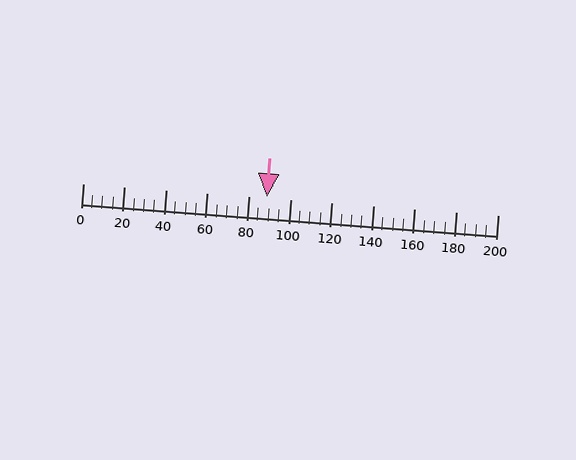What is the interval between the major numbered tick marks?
The major tick marks are spaced 20 units apart.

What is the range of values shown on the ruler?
The ruler shows values from 0 to 200.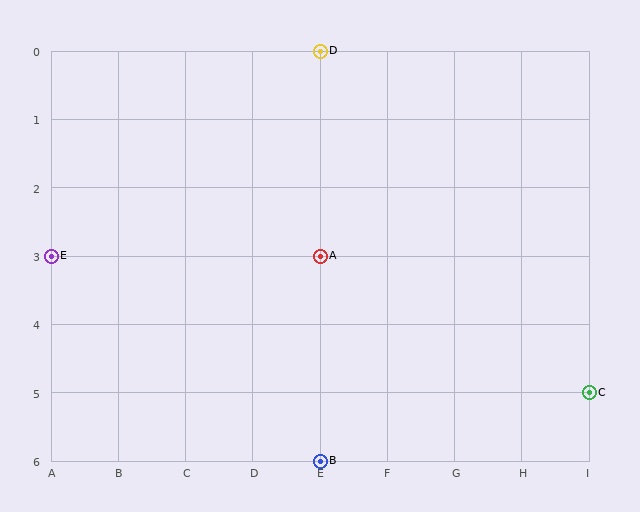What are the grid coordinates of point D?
Point D is at grid coordinates (E, 0).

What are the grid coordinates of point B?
Point B is at grid coordinates (E, 6).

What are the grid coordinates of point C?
Point C is at grid coordinates (I, 5).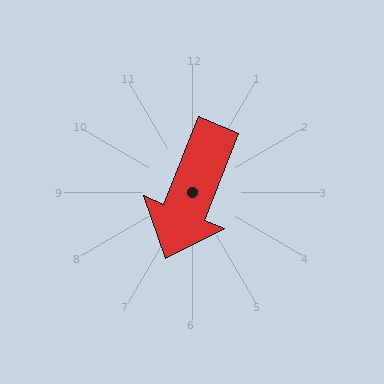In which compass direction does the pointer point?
South.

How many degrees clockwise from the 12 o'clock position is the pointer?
Approximately 202 degrees.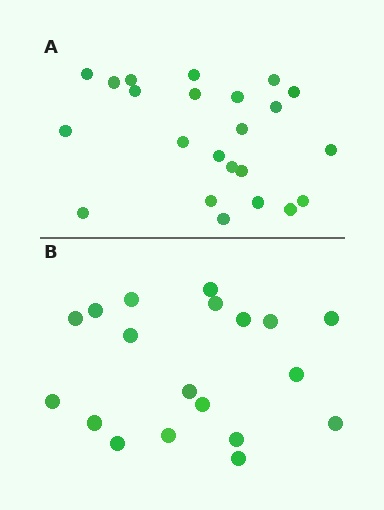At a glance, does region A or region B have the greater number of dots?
Region A (the top region) has more dots.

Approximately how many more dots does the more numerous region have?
Region A has about 4 more dots than region B.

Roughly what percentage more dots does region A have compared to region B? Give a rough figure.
About 20% more.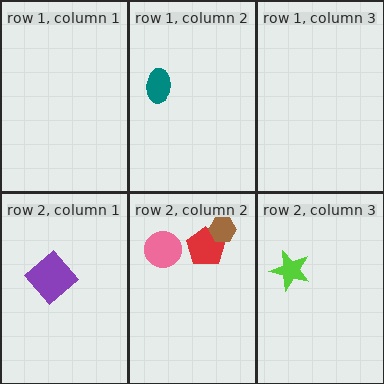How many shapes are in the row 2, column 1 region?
1.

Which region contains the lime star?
The row 2, column 3 region.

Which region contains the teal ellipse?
The row 1, column 2 region.